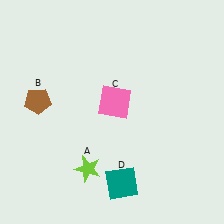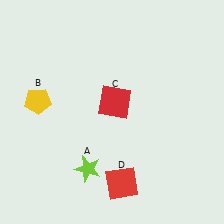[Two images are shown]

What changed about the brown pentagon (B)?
In Image 1, B is brown. In Image 2, it changed to yellow.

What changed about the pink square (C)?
In Image 1, C is pink. In Image 2, it changed to red.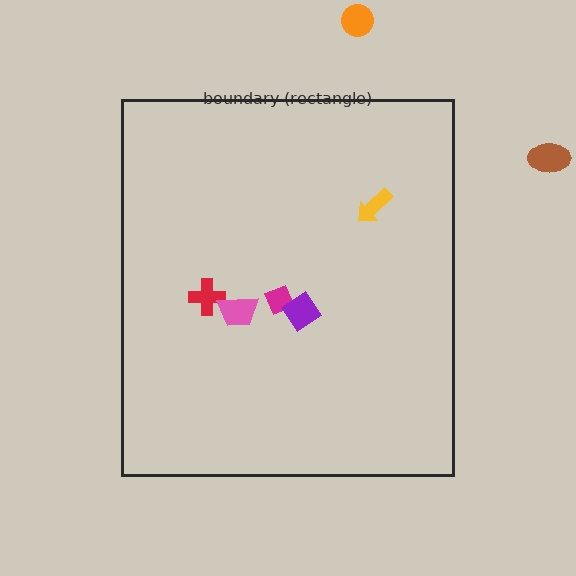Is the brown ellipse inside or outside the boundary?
Outside.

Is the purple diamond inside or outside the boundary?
Inside.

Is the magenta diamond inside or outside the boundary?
Inside.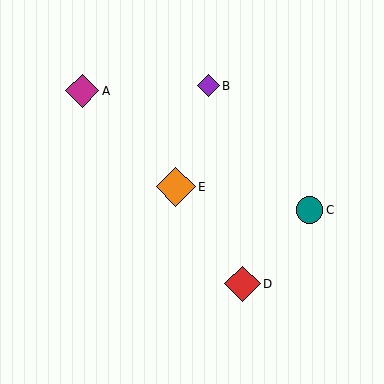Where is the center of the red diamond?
The center of the red diamond is at (242, 284).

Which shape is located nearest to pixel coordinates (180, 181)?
The orange diamond (labeled E) at (176, 187) is nearest to that location.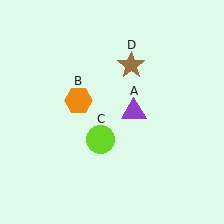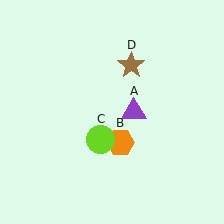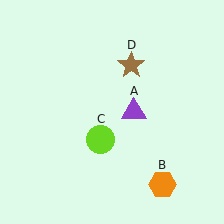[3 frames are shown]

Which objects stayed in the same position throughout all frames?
Purple triangle (object A) and lime circle (object C) and brown star (object D) remained stationary.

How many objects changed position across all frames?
1 object changed position: orange hexagon (object B).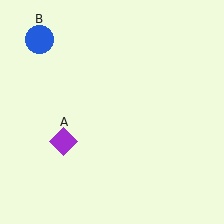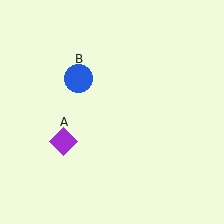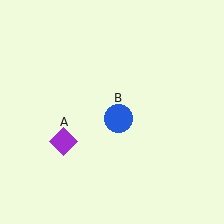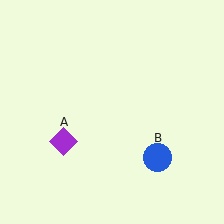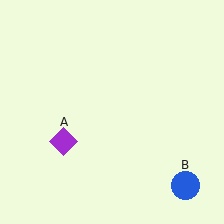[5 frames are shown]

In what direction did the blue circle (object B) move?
The blue circle (object B) moved down and to the right.